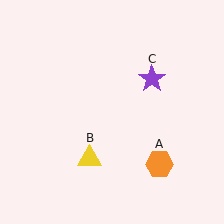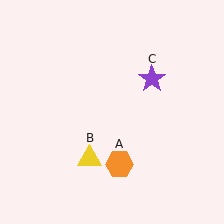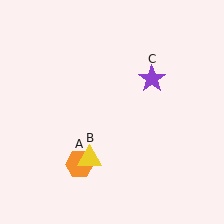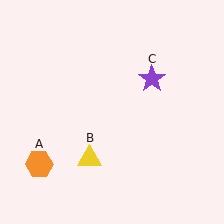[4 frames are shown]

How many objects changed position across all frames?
1 object changed position: orange hexagon (object A).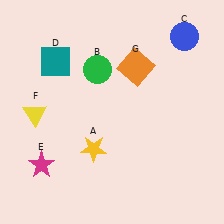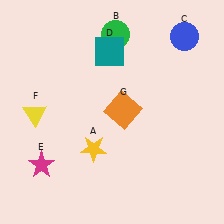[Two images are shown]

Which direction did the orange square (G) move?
The orange square (G) moved down.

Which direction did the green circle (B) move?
The green circle (B) moved up.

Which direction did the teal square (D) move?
The teal square (D) moved right.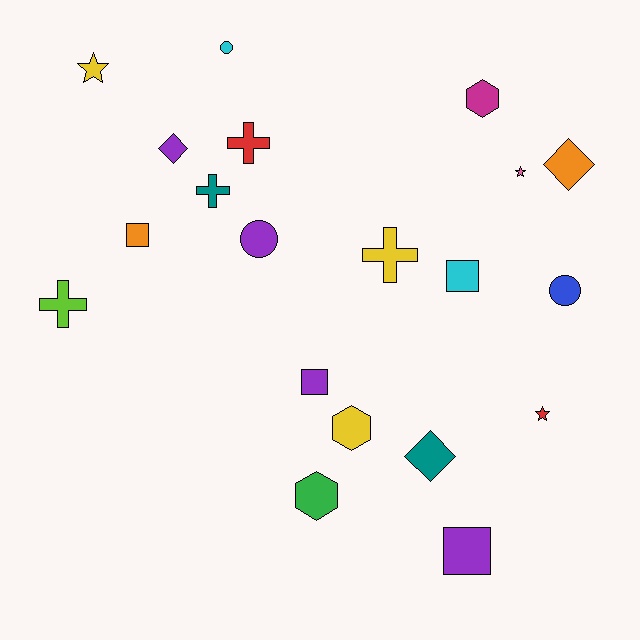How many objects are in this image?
There are 20 objects.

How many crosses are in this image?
There are 4 crosses.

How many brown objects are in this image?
There are no brown objects.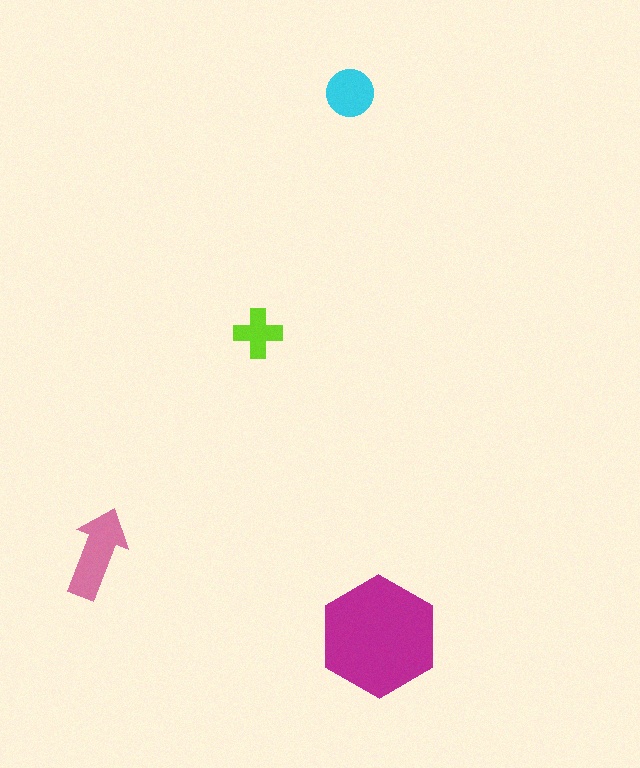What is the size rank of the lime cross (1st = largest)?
4th.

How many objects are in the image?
There are 4 objects in the image.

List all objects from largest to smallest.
The magenta hexagon, the pink arrow, the cyan circle, the lime cross.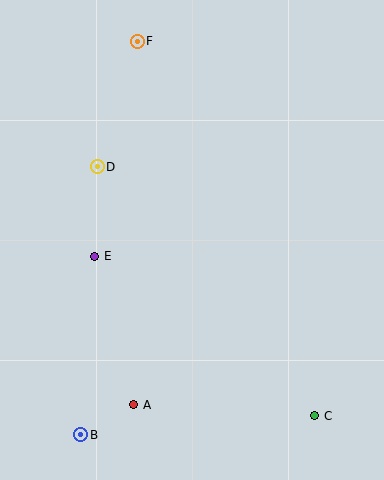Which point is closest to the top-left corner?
Point F is closest to the top-left corner.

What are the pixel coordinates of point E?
Point E is at (95, 256).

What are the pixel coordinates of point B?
Point B is at (81, 435).